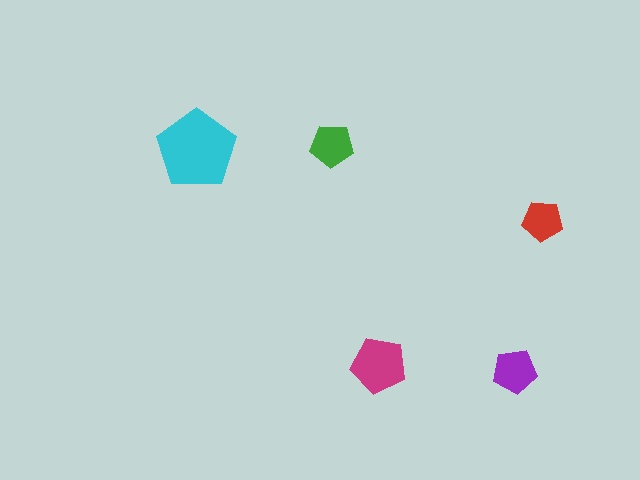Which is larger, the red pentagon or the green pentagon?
The green one.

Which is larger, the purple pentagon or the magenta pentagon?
The magenta one.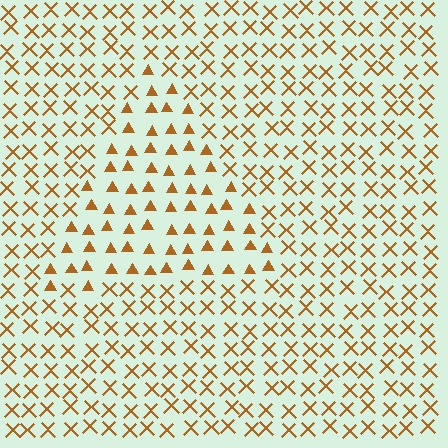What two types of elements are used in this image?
The image uses triangles inside the triangle region and X marks outside it.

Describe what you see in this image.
The image is filled with small brown elements arranged in a uniform grid. A triangle-shaped region contains triangles, while the surrounding area contains X marks. The boundary is defined purely by the change in element shape.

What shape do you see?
I see a triangle.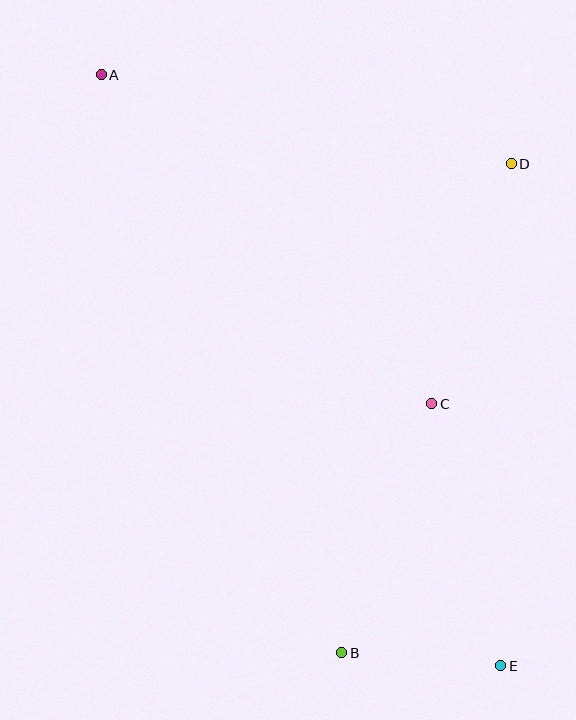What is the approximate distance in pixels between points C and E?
The distance between C and E is approximately 271 pixels.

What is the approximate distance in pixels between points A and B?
The distance between A and B is approximately 626 pixels.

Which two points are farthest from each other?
Points A and E are farthest from each other.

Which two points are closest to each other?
Points B and E are closest to each other.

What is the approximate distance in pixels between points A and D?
The distance between A and D is approximately 420 pixels.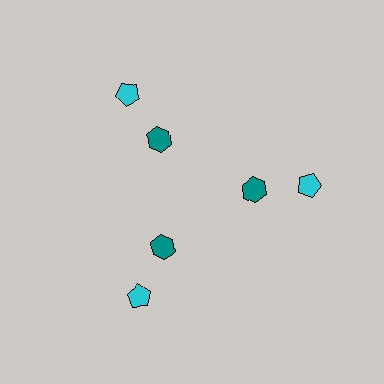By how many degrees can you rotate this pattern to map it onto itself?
The pattern maps onto itself every 120 degrees of rotation.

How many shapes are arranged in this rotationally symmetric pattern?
There are 6 shapes, arranged in 3 groups of 2.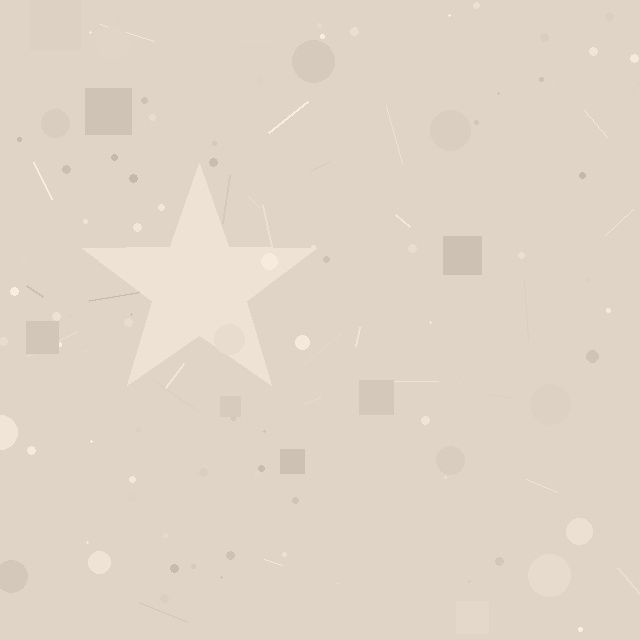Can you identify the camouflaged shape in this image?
The camouflaged shape is a star.